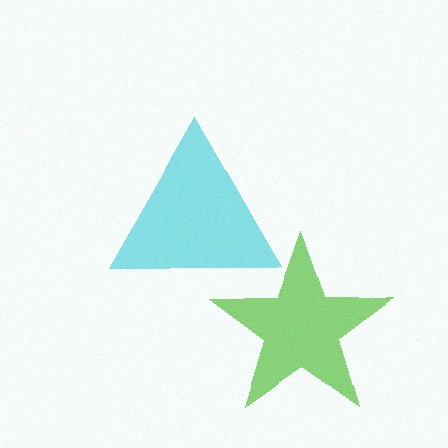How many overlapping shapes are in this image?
There are 2 overlapping shapes in the image.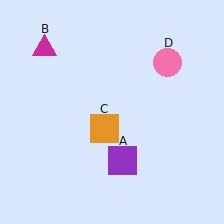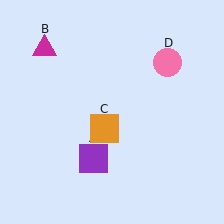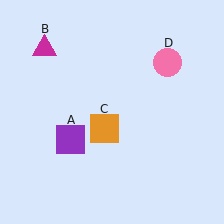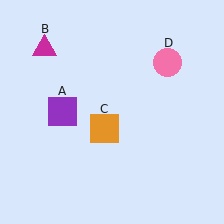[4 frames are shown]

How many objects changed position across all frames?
1 object changed position: purple square (object A).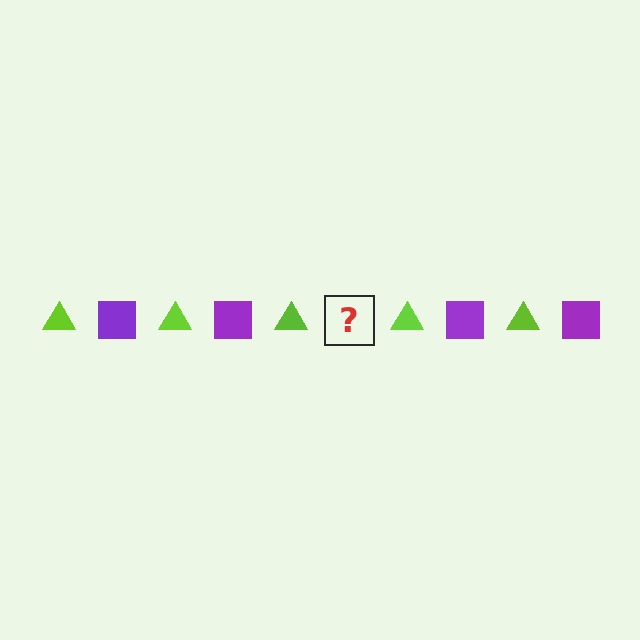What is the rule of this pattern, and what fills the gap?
The rule is that the pattern alternates between lime triangle and purple square. The gap should be filled with a purple square.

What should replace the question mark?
The question mark should be replaced with a purple square.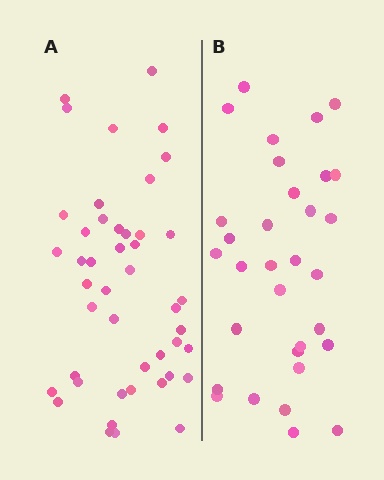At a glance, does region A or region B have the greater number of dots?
Region A (the left region) has more dots.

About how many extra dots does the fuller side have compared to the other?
Region A has approximately 15 more dots than region B.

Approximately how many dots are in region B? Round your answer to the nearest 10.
About 30 dots. (The exact count is 32, which rounds to 30.)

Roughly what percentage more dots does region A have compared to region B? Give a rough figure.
About 40% more.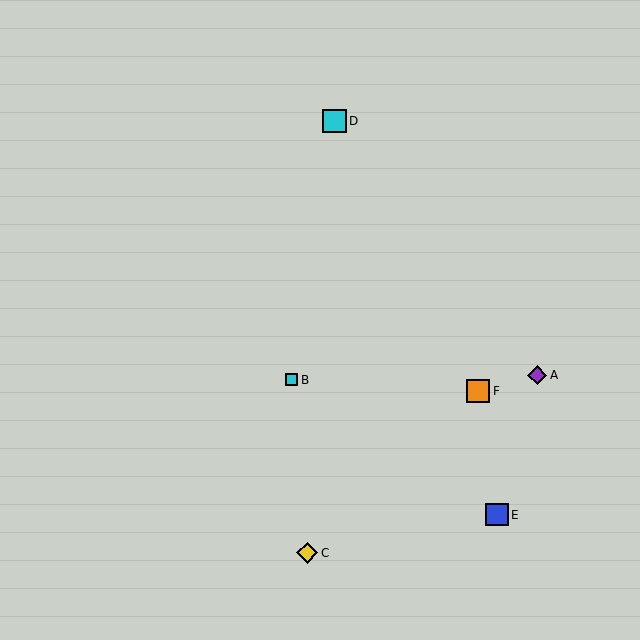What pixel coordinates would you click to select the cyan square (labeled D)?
Click at (335, 121) to select the cyan square D.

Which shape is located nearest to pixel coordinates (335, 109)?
The cyan square (labeled D) at (335, 121) is nearest to that location.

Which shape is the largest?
The cyan square (labeled D) is the largest.